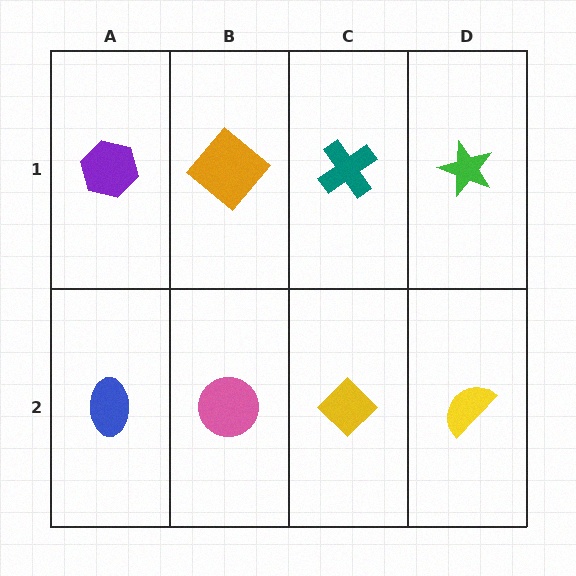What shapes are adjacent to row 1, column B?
A pink circle (row 2, column B), a purple hexagon (row 1, column A), a teal cross (row 1, column C).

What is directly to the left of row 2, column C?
A pink circle.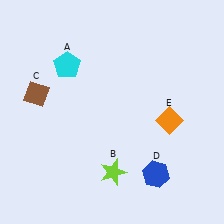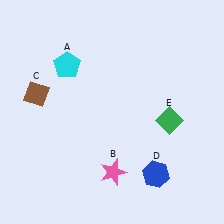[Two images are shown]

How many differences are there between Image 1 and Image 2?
There are 2 differences between the two images.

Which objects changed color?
B changed from lime to pink. E changed from orange to green.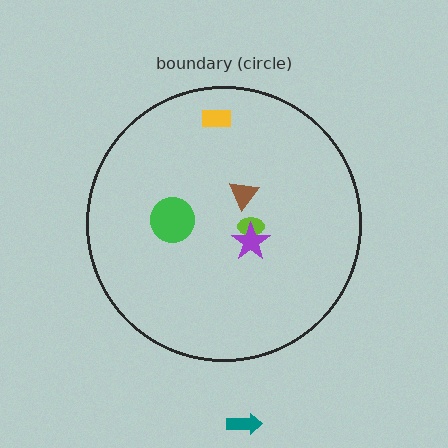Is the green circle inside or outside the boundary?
Inside.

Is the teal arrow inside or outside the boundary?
Outside.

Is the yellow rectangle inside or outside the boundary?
Inside.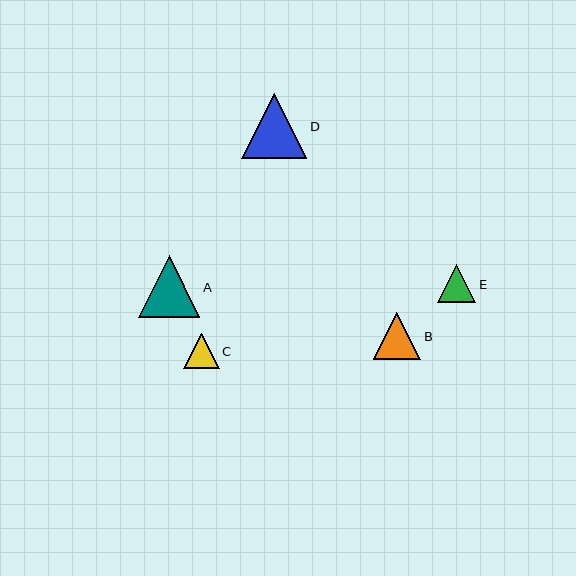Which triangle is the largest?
Triangle D is the largest with a size of approximately 66 pixels.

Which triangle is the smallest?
Triangle C is the smallest with a size of approximately 36 pixels.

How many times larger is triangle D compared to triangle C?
Triangle D is approximately 1.8 times the size of triangle C.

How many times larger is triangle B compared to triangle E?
Triangle B is approximately 1.2 times the size of triangle E.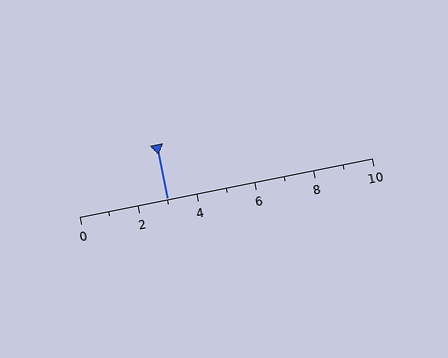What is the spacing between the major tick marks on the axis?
The major ticks are spaced 2 apart.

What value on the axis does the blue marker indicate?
The marker indicates approximately 3.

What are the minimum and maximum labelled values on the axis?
The axis runs from 0 to 10.